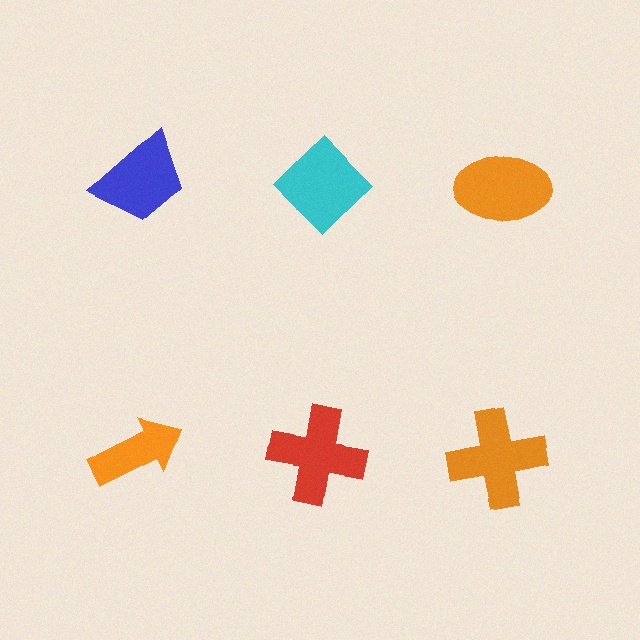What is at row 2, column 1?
An orange arrow.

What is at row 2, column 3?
An orange cross.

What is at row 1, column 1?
A blue trapezoid.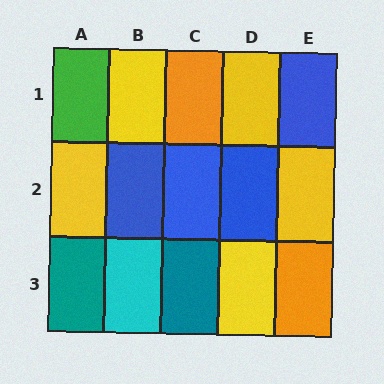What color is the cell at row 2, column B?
Blue.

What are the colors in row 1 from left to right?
Green, yellow, orange, yellow, blue.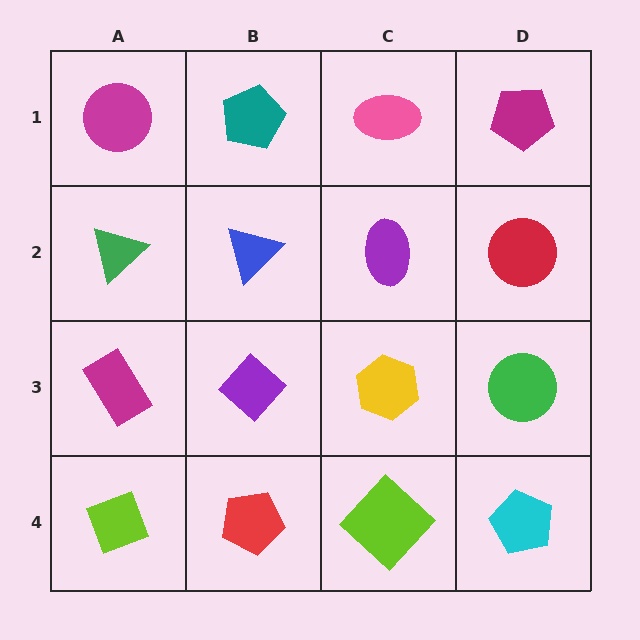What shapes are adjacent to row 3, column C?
A purple ellipse (row 2, column C), a lime diamond (row 4, column C), a purple diamond (row 3, column B), a green circle (row 3, column D).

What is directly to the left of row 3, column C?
A purple diamond.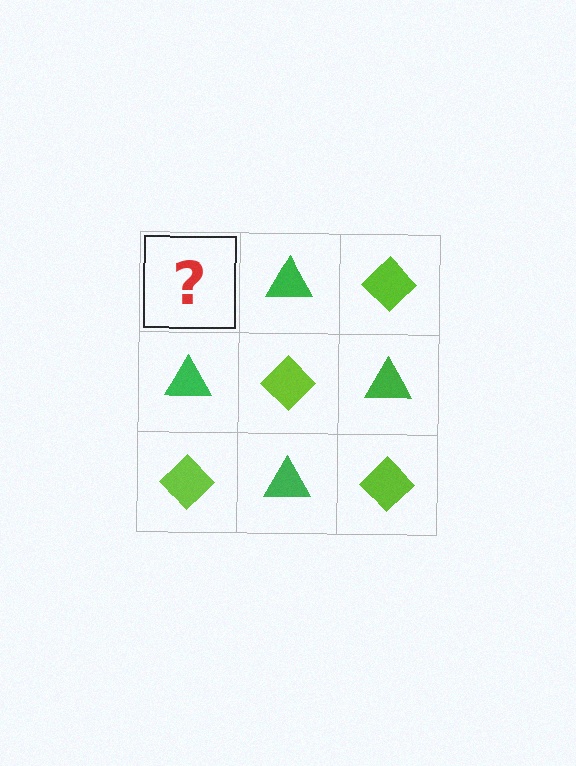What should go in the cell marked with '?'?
The missing cell should contain a lime diamond.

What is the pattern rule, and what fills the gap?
The rule is that it alternates lime diamond and green triangle in a checkerboard pattern. The gap should be filled with a lime diamond.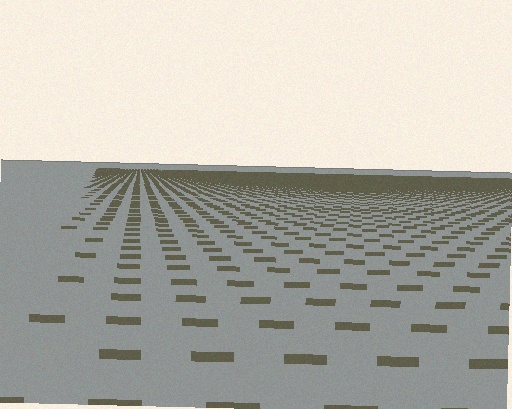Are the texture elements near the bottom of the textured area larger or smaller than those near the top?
Larger. Near the bottom, elements are closer to the viewer and appear at a bigger on-screen size.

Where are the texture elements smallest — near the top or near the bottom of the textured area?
Near the top.